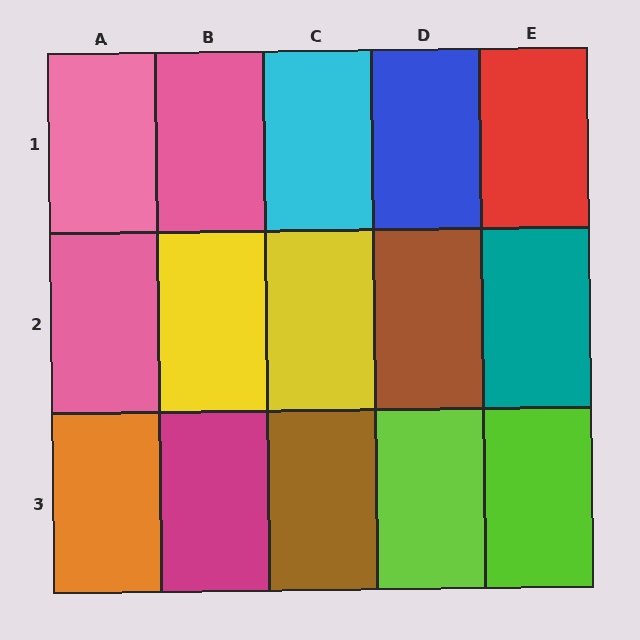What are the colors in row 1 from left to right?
Pink, pink, cyan, blue, red.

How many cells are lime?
2 cells are lime.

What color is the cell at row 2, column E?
Teal.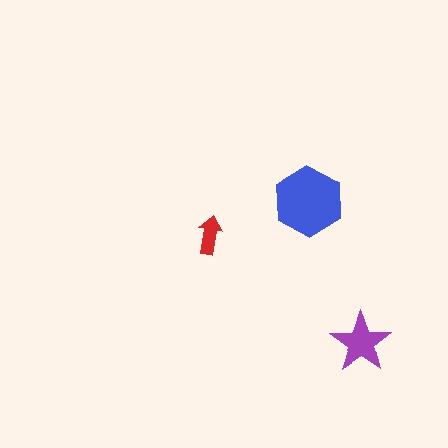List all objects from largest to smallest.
The blue hexagon, the purple star, the red arrow.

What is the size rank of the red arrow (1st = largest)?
3rd.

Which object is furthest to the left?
The red arrow is leftmost.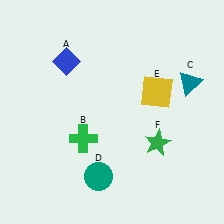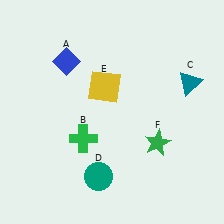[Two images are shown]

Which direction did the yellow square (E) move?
The yellow square (E) moved left.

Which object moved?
The yellow square (E) moved left.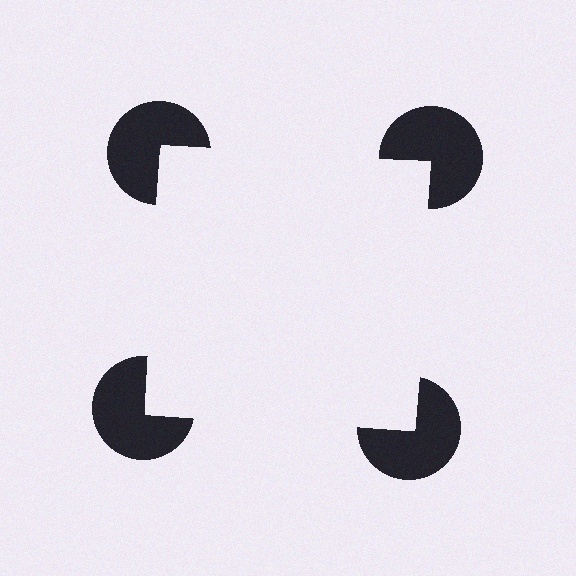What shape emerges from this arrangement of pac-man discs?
An illusory square — its edges are inferred from the aligned wedge cuts in the pac-man discs, not physically drawn.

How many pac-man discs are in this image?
There are 4 — one at each vertex of the illusory square.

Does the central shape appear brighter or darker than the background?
It typically appears slightly brighter than the background, even though no actual brightness change is drawn.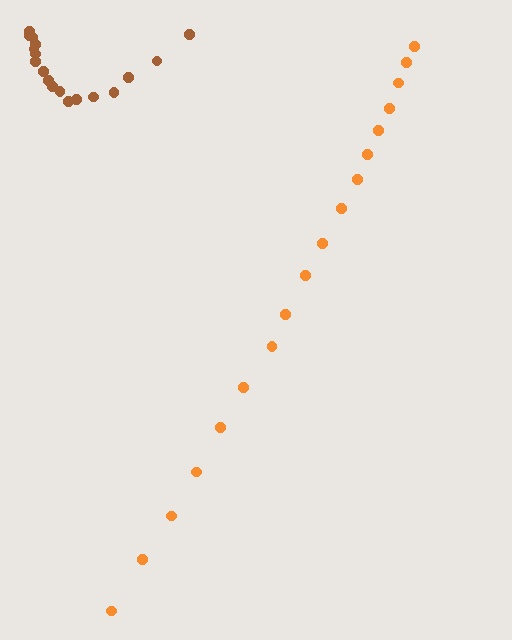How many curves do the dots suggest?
There are 2 distinct paths.